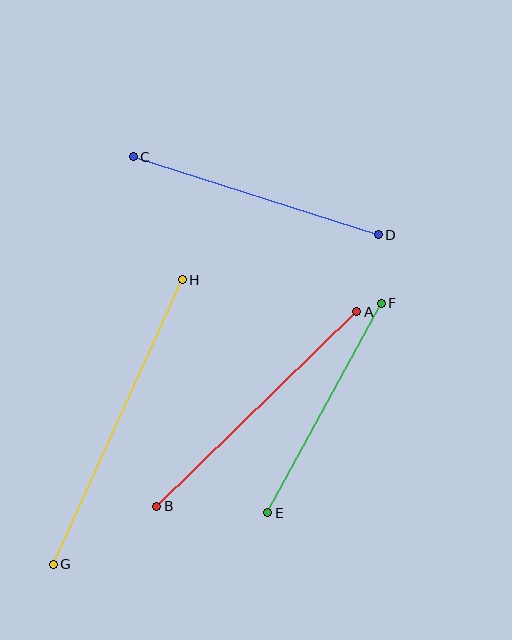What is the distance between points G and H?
The distance is approximately 312 pixels.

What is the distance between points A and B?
The distance is approximately 279 pixels.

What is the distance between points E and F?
The distance is approximately 239 pixels.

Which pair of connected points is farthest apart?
Points G and H are farthest apart.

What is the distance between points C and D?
The distance is approximately 257 pixels.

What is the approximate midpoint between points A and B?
The midpoint is at approximately (257, 409) pixels.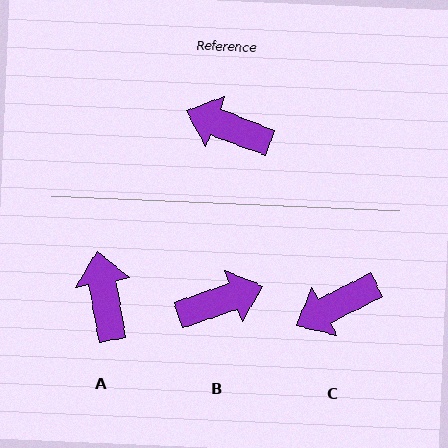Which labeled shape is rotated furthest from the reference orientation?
B, about 140 degrees away.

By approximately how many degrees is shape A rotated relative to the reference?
Approximately 59 degrees clockwise.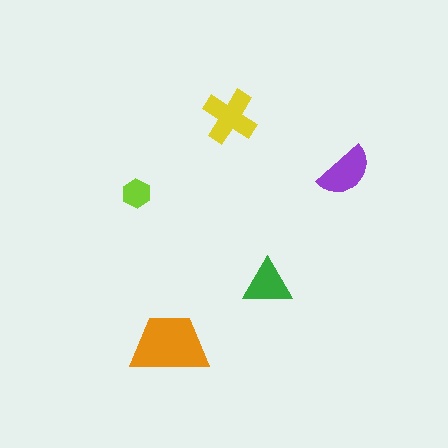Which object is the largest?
The orange trapezoid.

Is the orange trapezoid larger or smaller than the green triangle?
Larger.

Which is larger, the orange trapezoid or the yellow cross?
The orange trapezoid.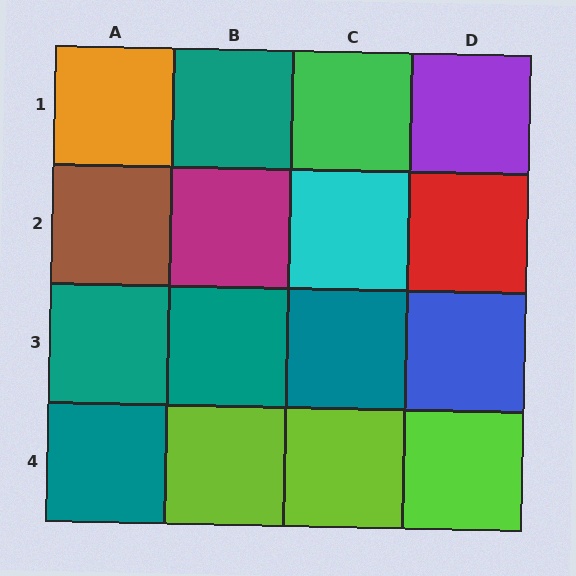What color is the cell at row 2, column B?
Magenta.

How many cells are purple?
1 cell is purple.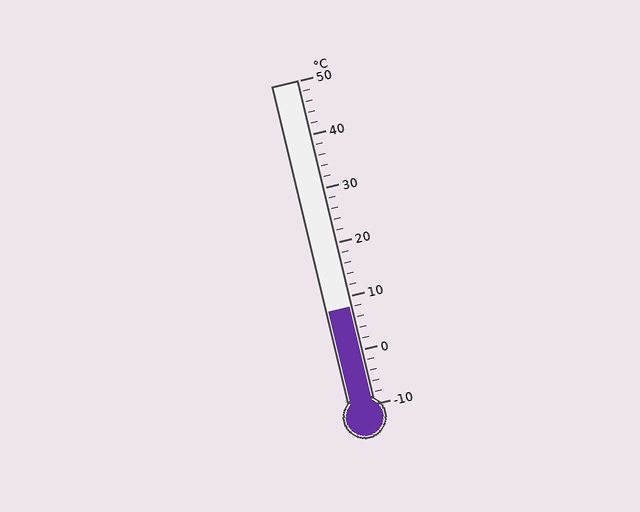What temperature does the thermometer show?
The thermometer shows approximately 8°C.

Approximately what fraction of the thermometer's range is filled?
The thermometer is filled to approximately 30% of its range.